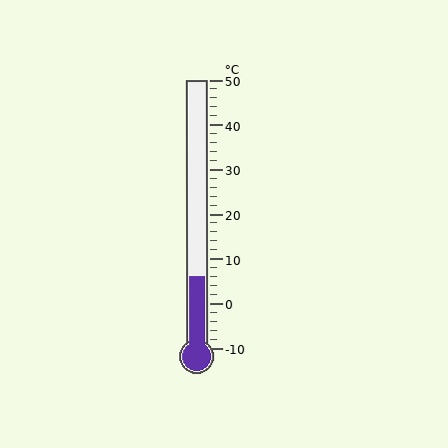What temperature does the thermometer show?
The thermometer shows approximately 6°C.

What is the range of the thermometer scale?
The thermometer scale ranges from -10°C to 50°C.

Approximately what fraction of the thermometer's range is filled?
The thermometer is filled to approximately 25% of its range.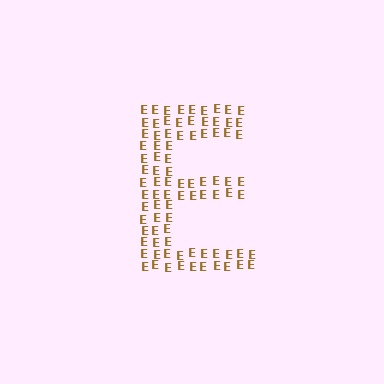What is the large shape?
The large shape is the letter E.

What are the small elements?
The small elements are letter E's.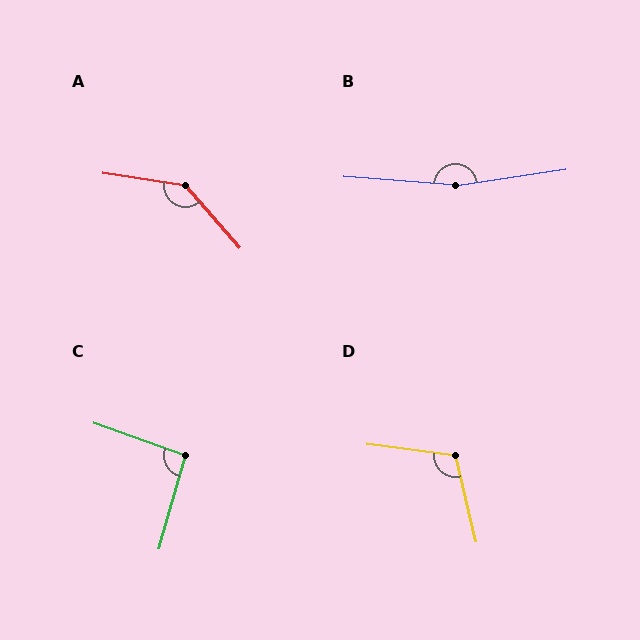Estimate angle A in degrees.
Approximately 140 degrees.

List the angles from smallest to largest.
C (94°), D (111°), A (140°), B (167°).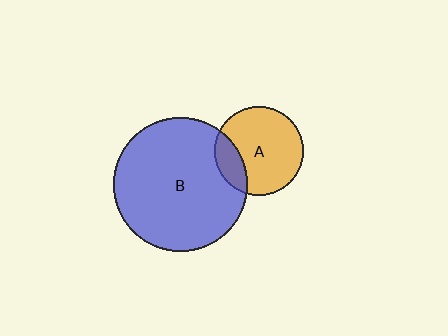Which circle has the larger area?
Circle B (blue).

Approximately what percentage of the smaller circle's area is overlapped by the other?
Approximately 20%.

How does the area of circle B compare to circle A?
Approximately 2.3 times.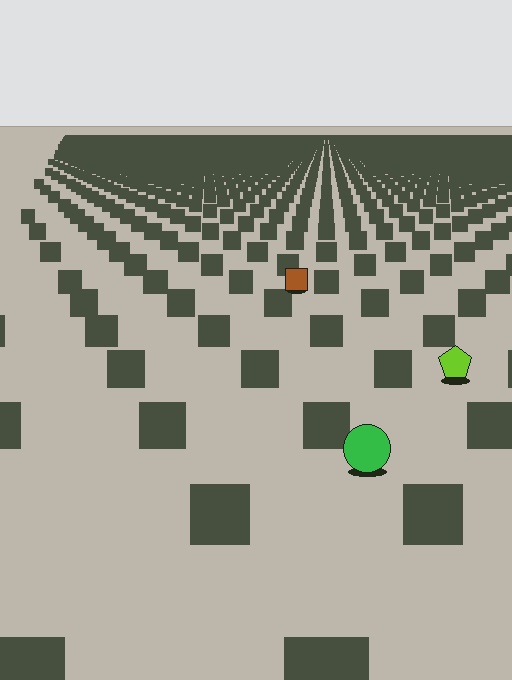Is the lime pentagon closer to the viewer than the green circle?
No. The green circle is closer — you can tell from the texture gradient: the ground texture is coarser near it.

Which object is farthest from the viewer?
The brown square is farthest from the viewer. It appears smaller and the ground texture around it is denser.